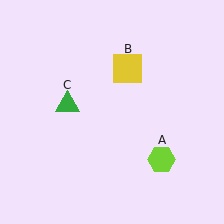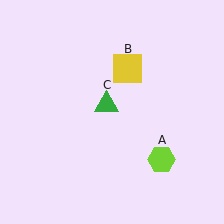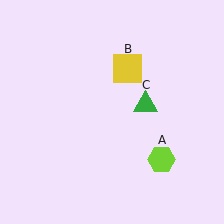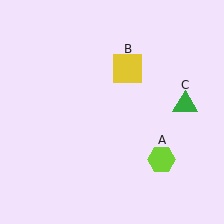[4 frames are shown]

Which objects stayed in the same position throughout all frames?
Lime hexagon (object A) and yellow square (object B) remained stationary.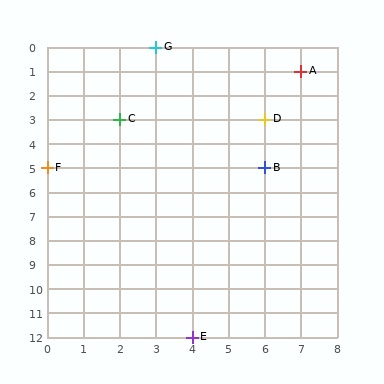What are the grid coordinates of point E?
Point E is at grid coordinates (4, 12).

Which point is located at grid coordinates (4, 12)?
Point E is at (4, 12).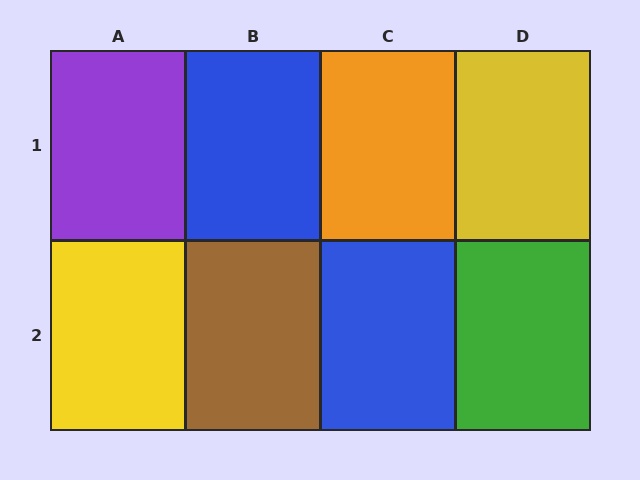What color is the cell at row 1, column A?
Purple.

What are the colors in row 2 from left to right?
Yellow, brown, blue, green.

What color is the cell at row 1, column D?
Yellow.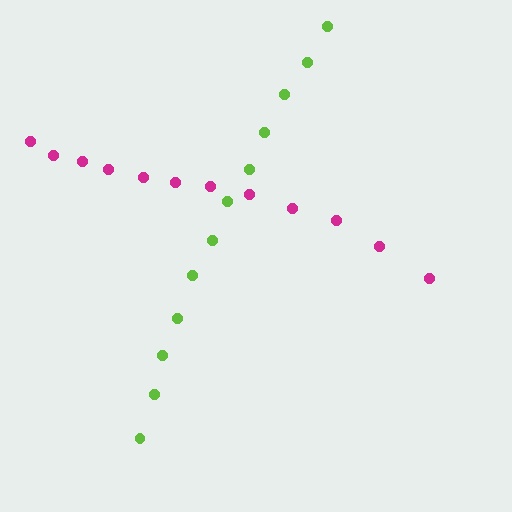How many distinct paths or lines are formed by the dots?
There are 2 distinct paths.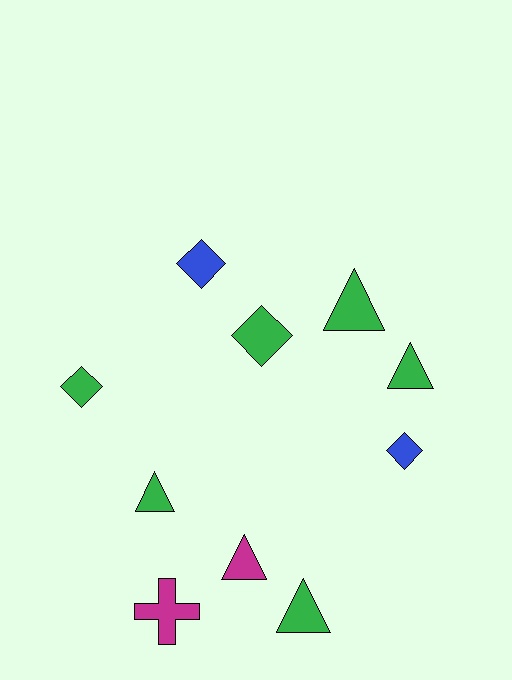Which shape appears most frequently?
Triangle, with 5 objects.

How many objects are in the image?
There are 10 objects.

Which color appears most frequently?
Green, with 6 objects.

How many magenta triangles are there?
There is 1 magenta triangle.